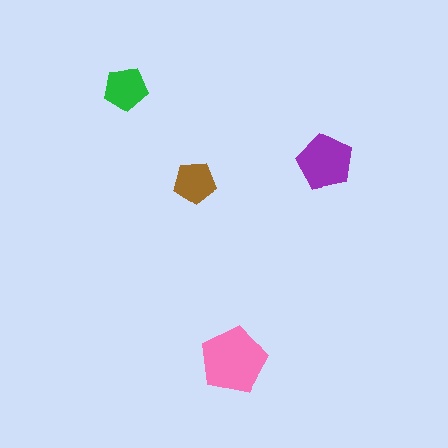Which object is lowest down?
The pink pentagon is bottommost.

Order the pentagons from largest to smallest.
the pink one, the purple one, the green one, the brown one.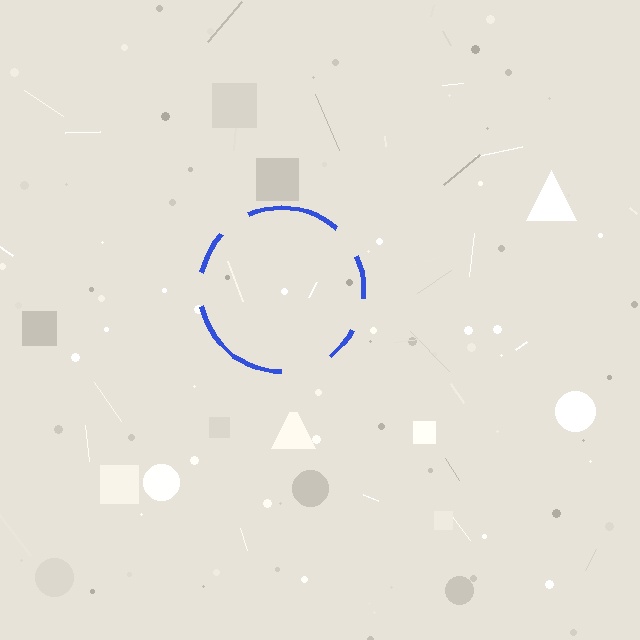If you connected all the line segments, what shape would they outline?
They would outline a circle.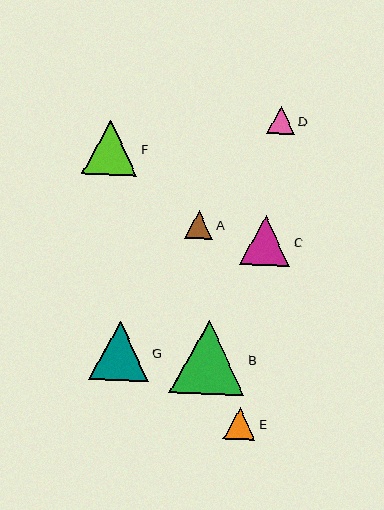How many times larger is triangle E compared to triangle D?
Triangle E is approximately 1.2 times the size of triangle D.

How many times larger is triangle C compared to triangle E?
Triangle C is approximately 1.6 times the size of triangle E.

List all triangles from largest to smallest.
From largest to smallest: B, G, F, C, E, A, D.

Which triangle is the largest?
Triangle B is the largest with a size of approximately 74 pixels.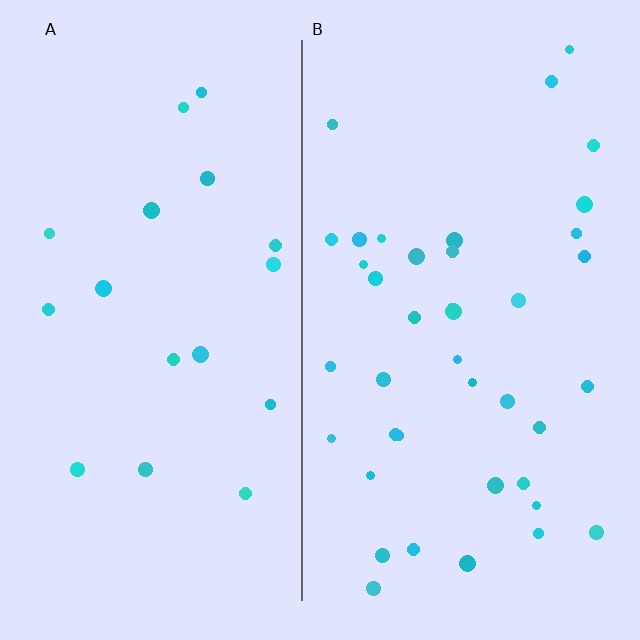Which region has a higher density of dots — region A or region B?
B (the right).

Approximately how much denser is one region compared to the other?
Approximately 2.3× — region B over region A.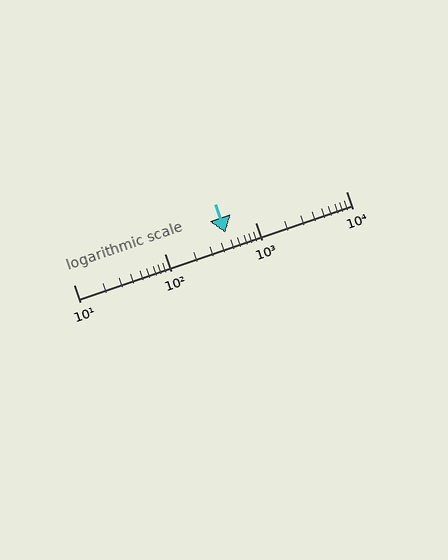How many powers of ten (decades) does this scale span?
The scale spans 3 decades, from 10 to 10000.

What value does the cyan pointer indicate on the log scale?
The pointer indicates approximately 470.